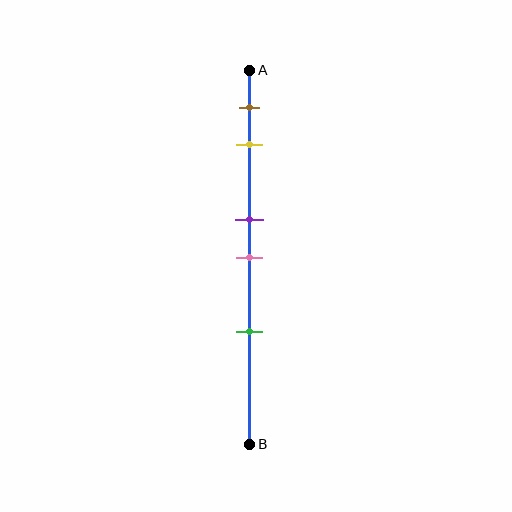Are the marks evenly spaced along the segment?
No, the marks are not evenly spaced.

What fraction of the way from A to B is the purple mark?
The purple mark is approximately 40% (0.4) of the way from A to B.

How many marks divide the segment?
There are 5 marks dividing the segment.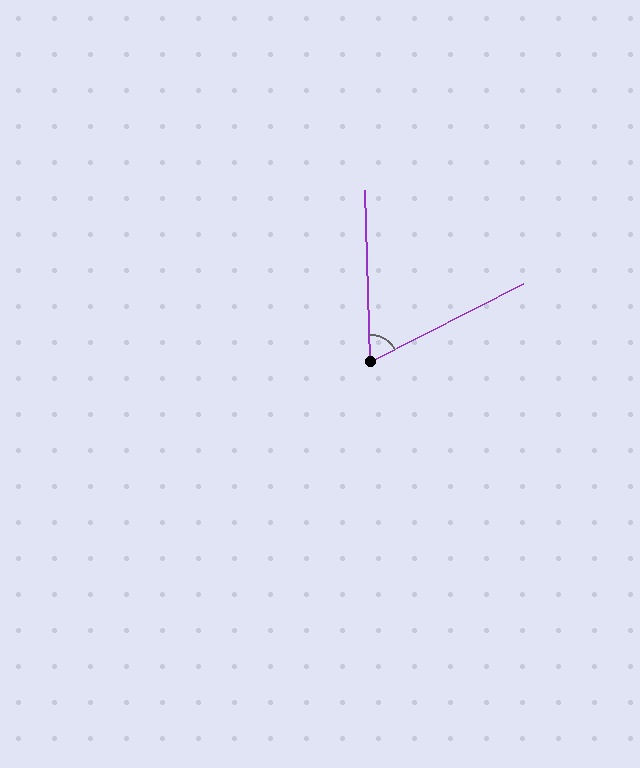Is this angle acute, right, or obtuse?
It is acute.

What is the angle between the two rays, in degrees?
Approximately 65 degrees.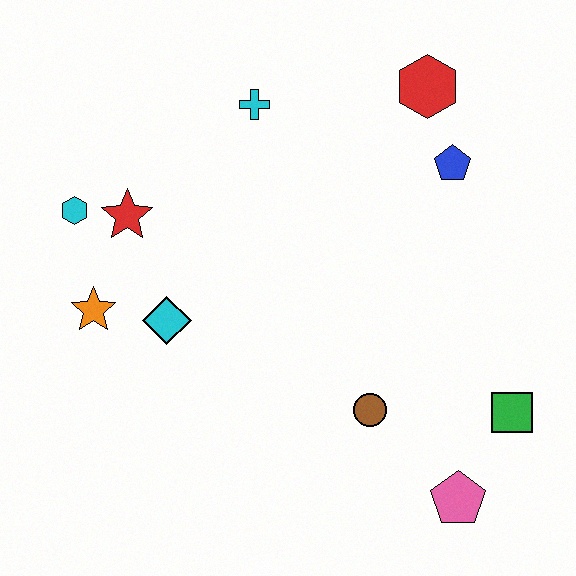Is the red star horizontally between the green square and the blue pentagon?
No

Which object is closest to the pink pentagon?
The green square is closest to the pink pentagon.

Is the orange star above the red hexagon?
No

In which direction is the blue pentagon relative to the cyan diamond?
The blue pentagon is to the right of the cyan diamond.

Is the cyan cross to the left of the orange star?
No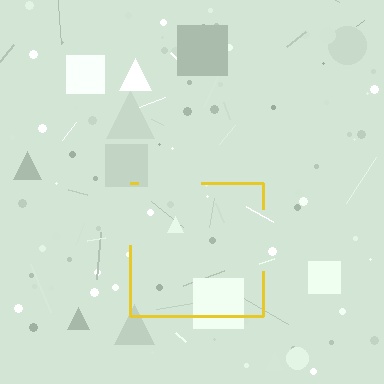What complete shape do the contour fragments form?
The contour fragments form a square.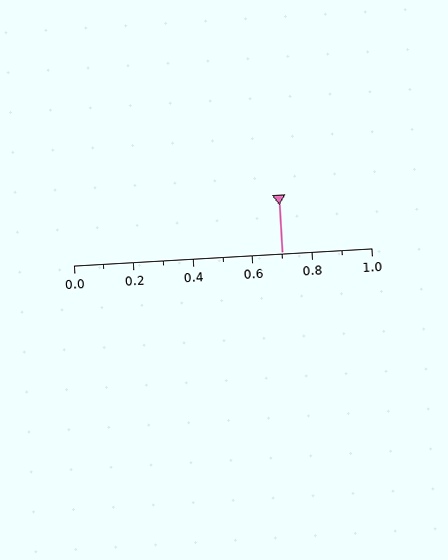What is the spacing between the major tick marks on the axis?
The major ticks are spaced 0.2 apart.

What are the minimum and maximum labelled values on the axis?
The axis runs from 0.0 to 1.0.